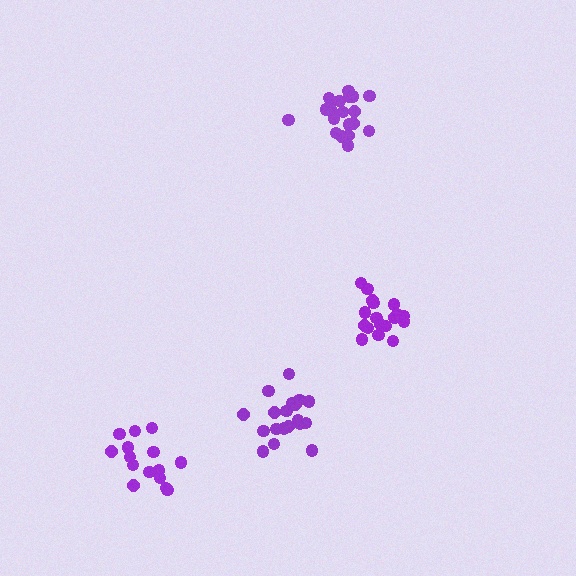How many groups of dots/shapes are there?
There are 4 groups.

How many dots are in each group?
Group 1: 21 dots, Group 2: 18 dots, Group 3: 19 dots, Group 4: 15 dots (73 total).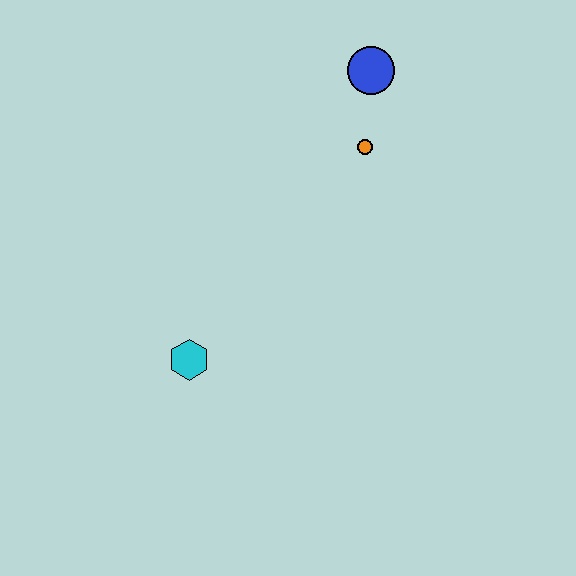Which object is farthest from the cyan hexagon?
The blue circle is farthest from the cyan hexagon.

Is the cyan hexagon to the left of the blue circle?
Yes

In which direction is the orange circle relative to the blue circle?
The orange circle is below the blue circle.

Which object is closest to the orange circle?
The blue circle is closest to the orange circle.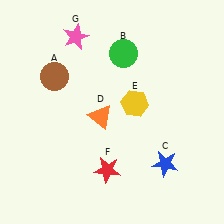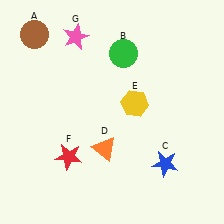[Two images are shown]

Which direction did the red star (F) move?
The red star (F) moved left.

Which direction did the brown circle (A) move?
The brown circle (A) moved up.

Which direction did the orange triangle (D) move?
The orange triangle (D) moved down.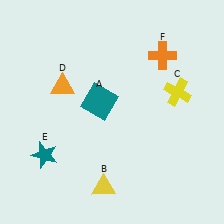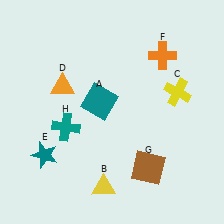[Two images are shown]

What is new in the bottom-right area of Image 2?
A brown square (G) was added in the bottom-right area of Image 2.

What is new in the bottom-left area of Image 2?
A teal cross (H) was added in the bottom-left area of Image 2.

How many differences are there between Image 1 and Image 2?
There are 2 differences between the two images.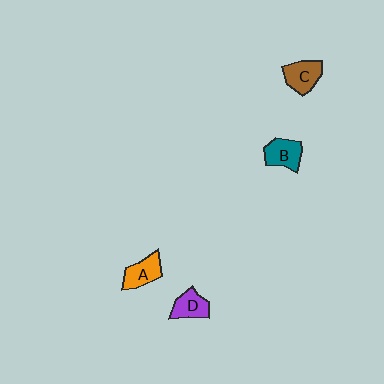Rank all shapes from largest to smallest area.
From largest to smallest: C (brown), B (teal), A (orange), D (purple).